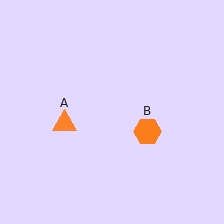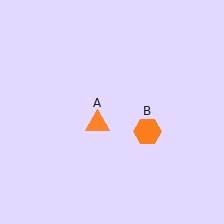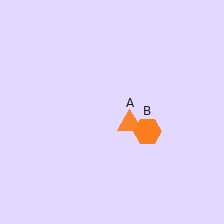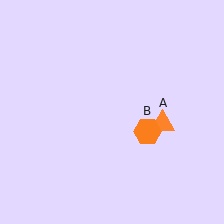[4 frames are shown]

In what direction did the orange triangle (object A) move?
The orange triangle (object A) moved right.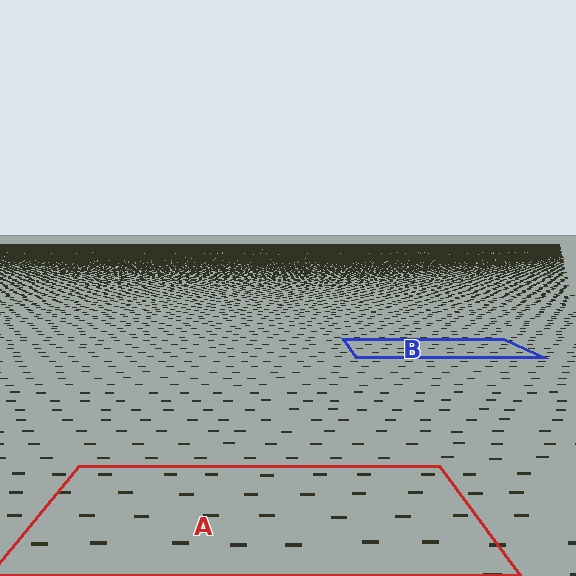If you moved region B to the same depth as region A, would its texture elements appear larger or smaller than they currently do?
They would appear larger. At a closer depth, the same texture elements are projected at a bigger on-screen size.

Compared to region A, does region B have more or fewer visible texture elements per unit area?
Region B has more texture elements per unit area — they are packed more densely because it is farther away.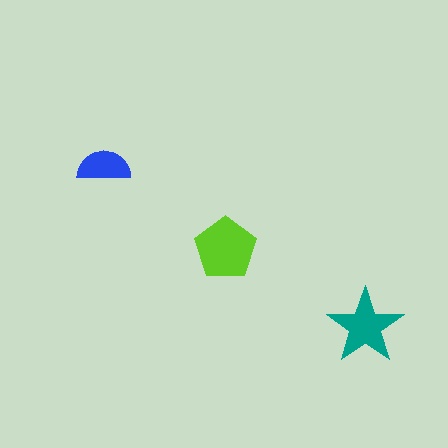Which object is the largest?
The lime pentagon.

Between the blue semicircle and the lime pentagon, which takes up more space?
The lime pentagon.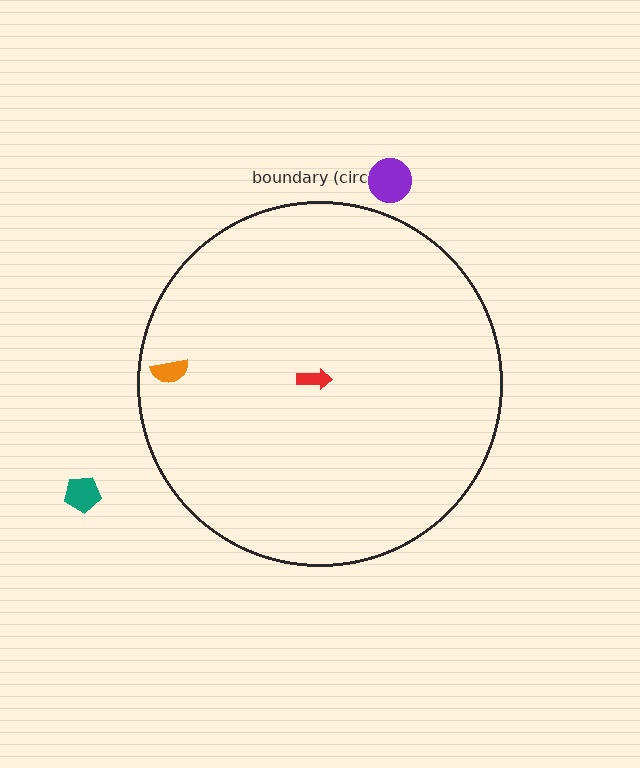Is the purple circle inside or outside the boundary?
Outside.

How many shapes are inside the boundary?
2 inside, 2 outside.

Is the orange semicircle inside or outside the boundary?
Inside.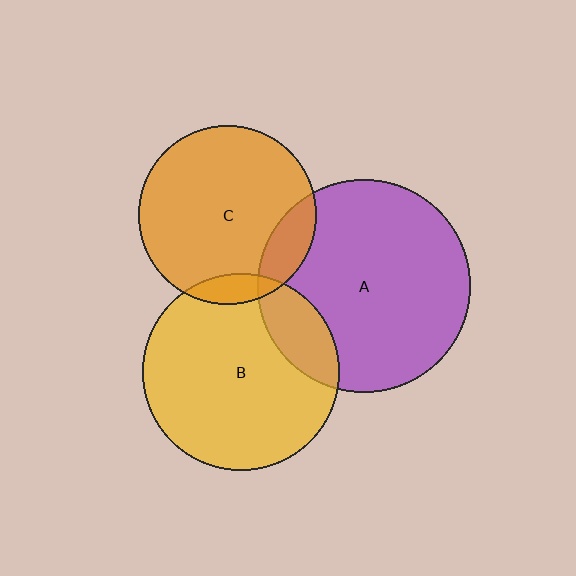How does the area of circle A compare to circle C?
Approximately 1.4 times.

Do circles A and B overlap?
Yes.